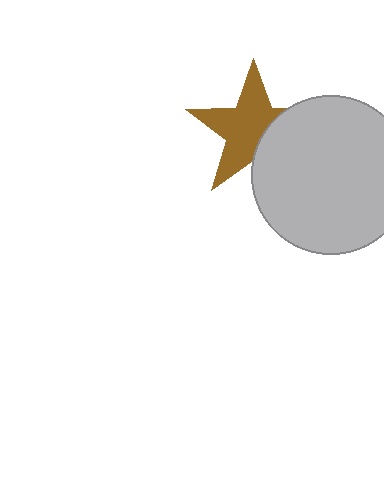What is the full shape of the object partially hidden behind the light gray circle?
The partially hidden object is a brown star.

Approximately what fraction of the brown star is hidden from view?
Roughly 34% of the brown star is hidden behind the light gray circle.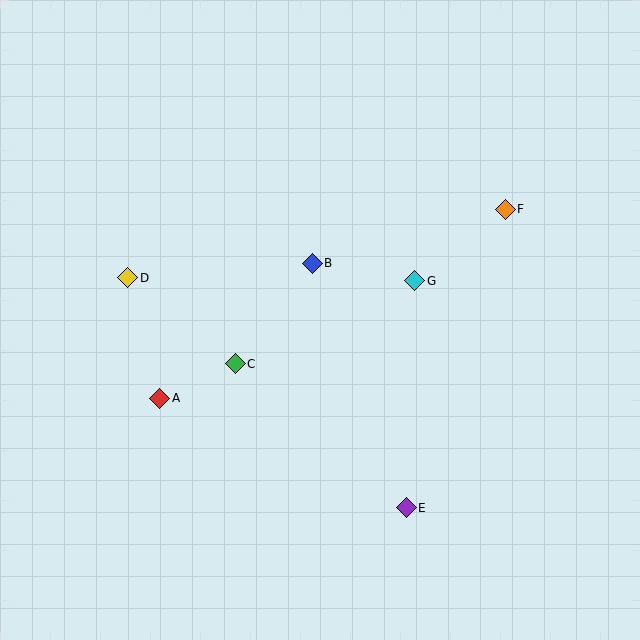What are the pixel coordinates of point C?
Point C is at (235, 364).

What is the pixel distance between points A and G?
The distance between A and G is 281 pixels.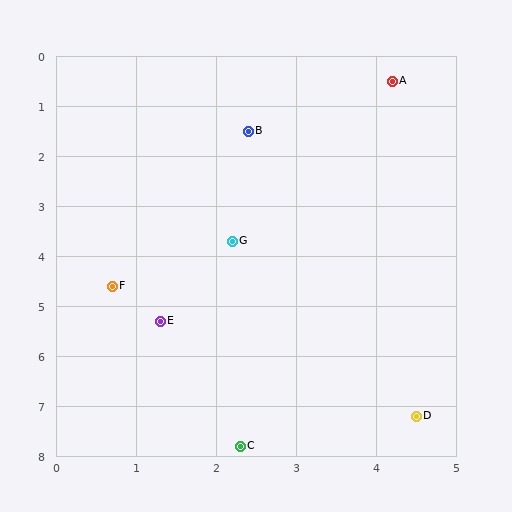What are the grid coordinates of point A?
Point A is at approximately (4.2, 0.5).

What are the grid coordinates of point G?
Point G is at approximately (2.2, 3.7).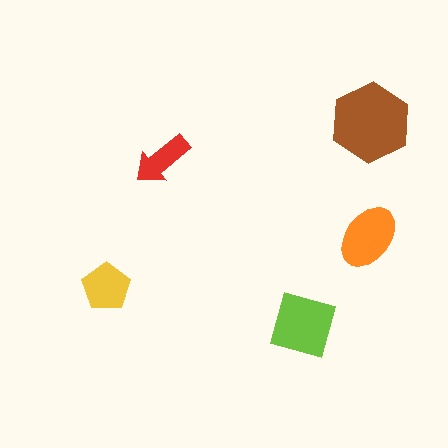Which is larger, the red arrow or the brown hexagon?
The brown hexagon.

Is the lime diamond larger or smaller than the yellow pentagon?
Larger.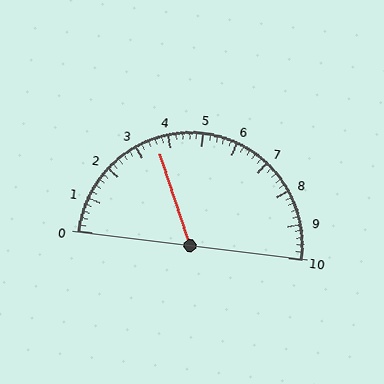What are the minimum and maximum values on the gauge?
The gauge ranges from 0 to 10.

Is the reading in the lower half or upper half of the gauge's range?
The reading is in the lower half of the range (0 to 10).